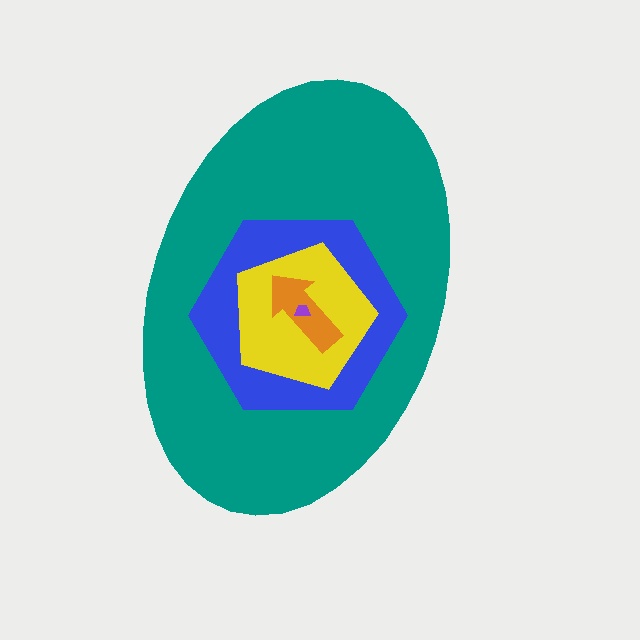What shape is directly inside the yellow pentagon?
The orange arrow.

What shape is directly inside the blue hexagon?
The yellow pentagon.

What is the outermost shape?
The teal ellipse.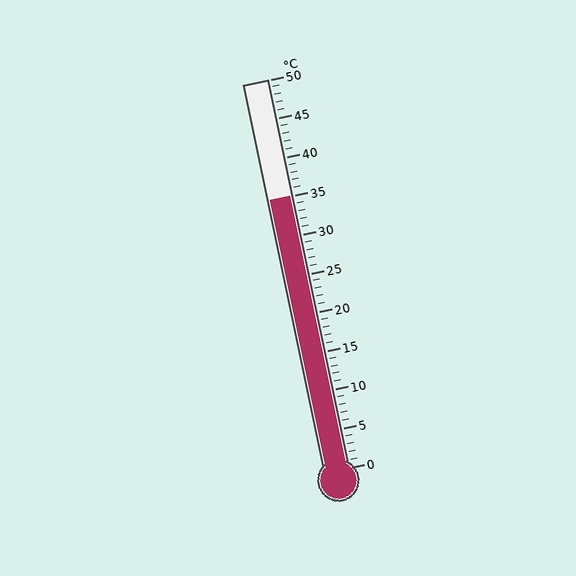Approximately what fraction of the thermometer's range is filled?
The thermometer is filled to approximately 70% of its range.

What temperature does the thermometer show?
The thermometer shows approximately 35°C.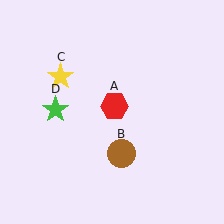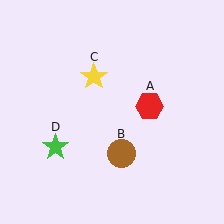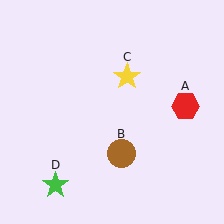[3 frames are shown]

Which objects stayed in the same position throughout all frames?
Brown circle (object B) remained stationary.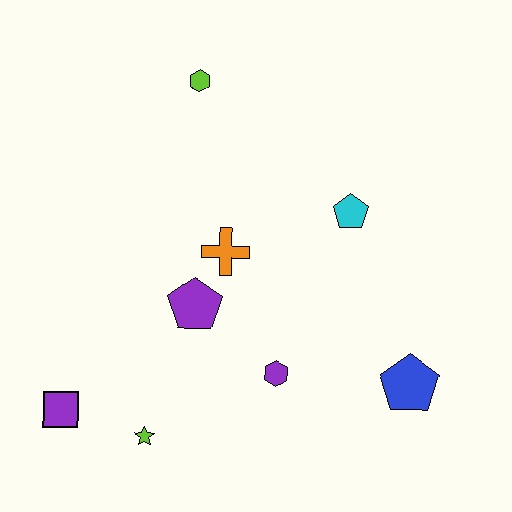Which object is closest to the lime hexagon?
The orange cross is closest to the lime hexagon.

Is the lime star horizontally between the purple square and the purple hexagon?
Yes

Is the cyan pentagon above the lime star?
Yes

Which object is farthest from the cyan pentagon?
The purple square is farthest from the cyan pentagon.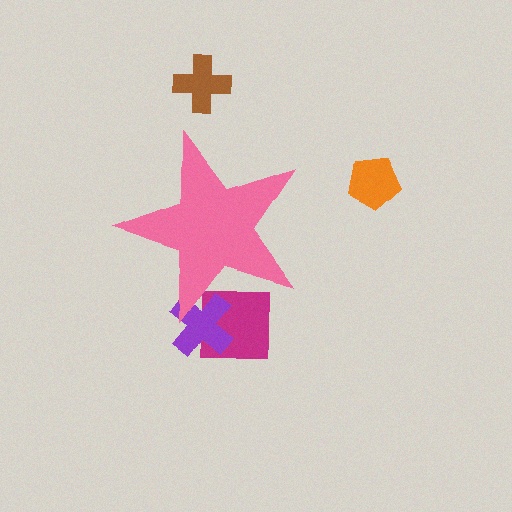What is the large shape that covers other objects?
A pink star.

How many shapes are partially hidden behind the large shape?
2 shapes are partially hidden.